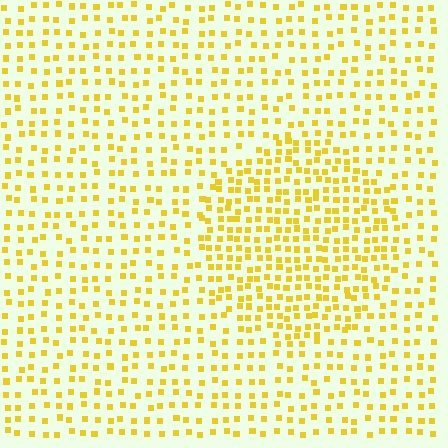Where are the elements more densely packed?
The elements are more densely packed inside the circle boundary.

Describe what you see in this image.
The image contains small yellow elements arranged at two different densities. A circle-shaped region is visible where the elements are more densely packed than the surrounding area.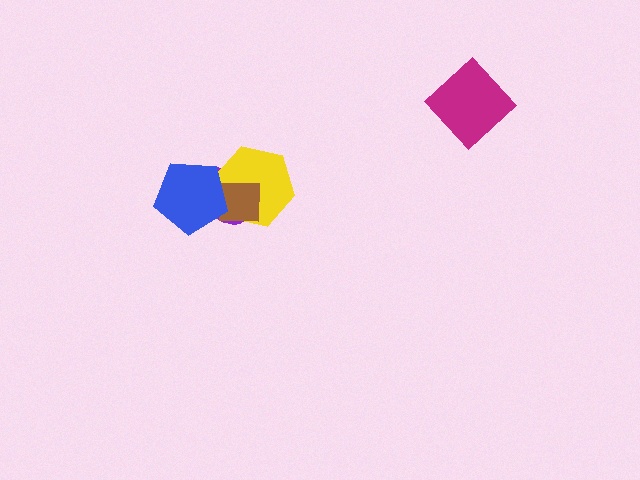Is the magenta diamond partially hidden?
No, no other shape covers it.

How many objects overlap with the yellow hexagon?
3 objects overlap with the yellow hexagon.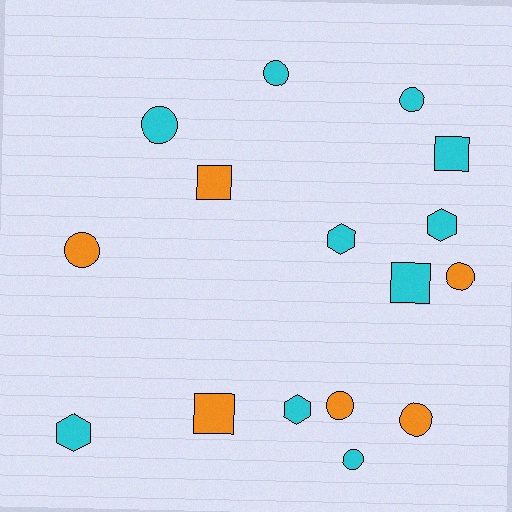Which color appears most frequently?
Cyan, with 10 objects.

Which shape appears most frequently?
Circle, with 8 objects.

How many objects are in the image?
There are 16 objects.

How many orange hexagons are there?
There are no orange hexagons.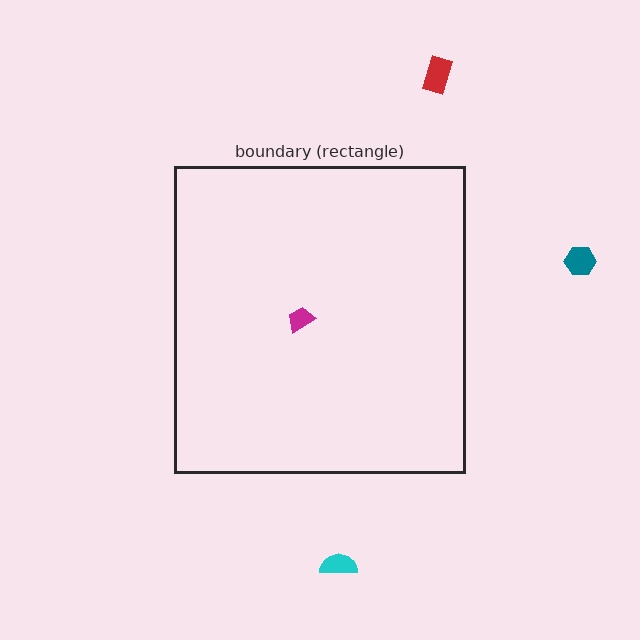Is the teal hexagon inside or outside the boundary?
Outside.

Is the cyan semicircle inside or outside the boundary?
Outside.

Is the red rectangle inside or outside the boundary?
Outside.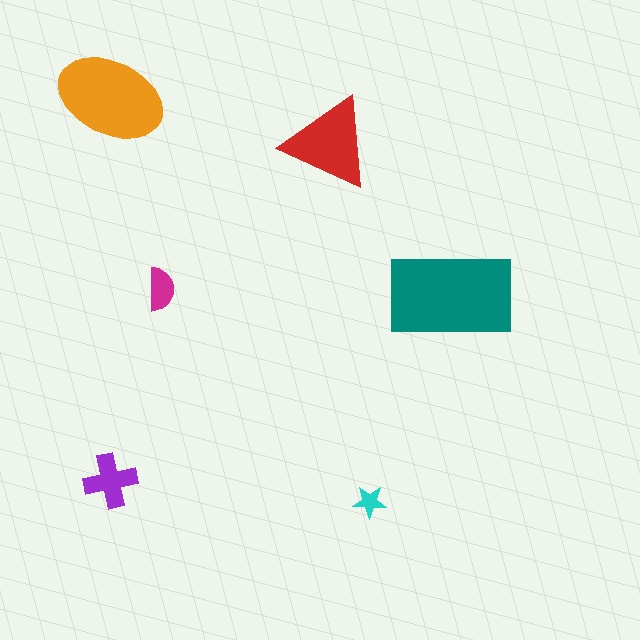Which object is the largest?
The teal rectangle.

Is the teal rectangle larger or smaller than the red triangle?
Larger.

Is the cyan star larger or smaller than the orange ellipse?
Smaller.